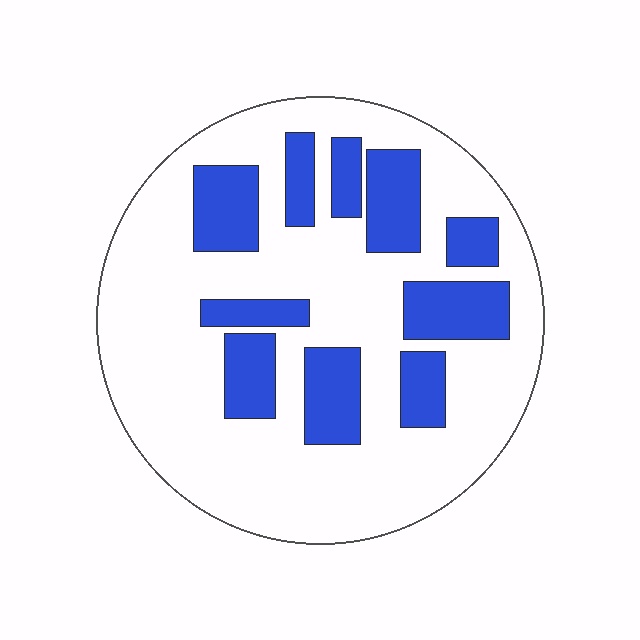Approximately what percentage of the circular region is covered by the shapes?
Approximately 25%.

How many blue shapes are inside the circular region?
10.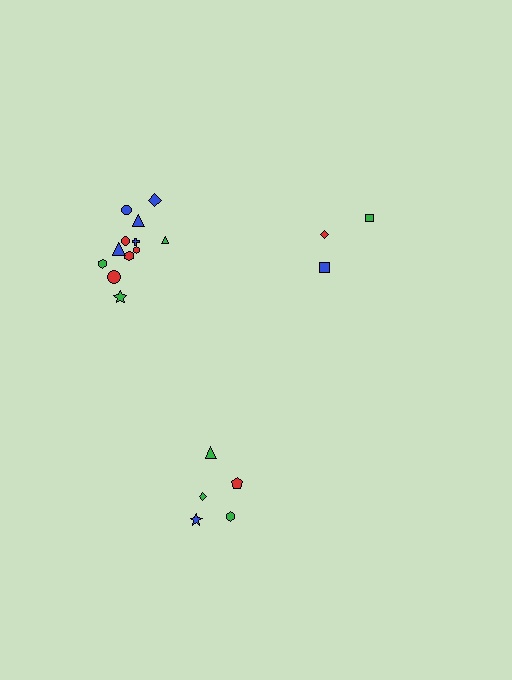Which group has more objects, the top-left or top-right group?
The top-left group.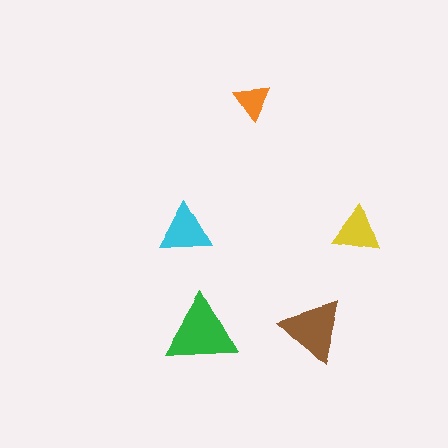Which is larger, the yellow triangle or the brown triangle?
The brown one.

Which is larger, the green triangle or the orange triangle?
The green one.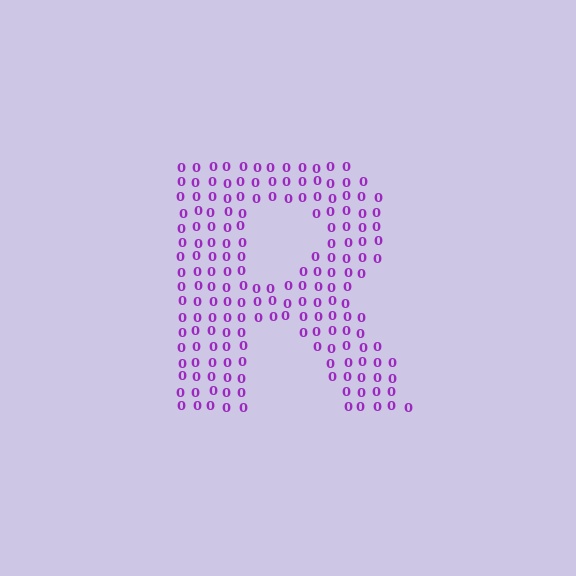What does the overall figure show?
The overall figure shows the letter R.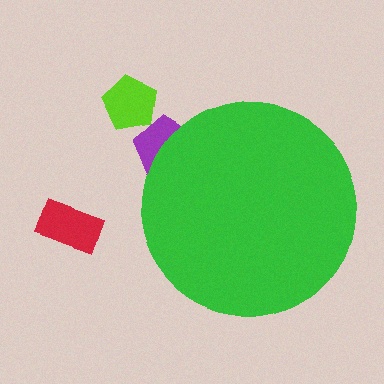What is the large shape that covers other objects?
A green circle.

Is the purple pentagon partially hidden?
Yes, the purple pentagon is partially hidden behind the green circle.